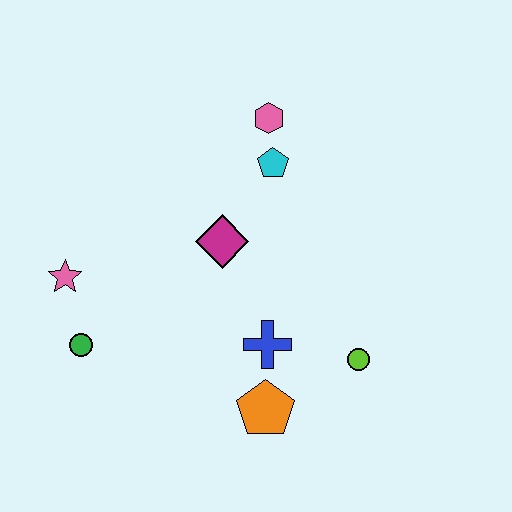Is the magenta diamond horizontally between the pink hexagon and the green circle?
Yes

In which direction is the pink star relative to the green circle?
The pink star is above the green circle.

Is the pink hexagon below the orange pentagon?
No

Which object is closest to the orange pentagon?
The blue cross is closest to the orange pentagon.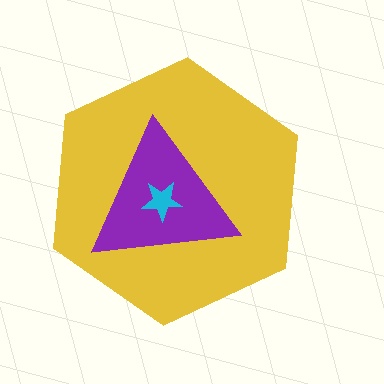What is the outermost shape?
The yellow hexagon.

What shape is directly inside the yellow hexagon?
The purple triangle.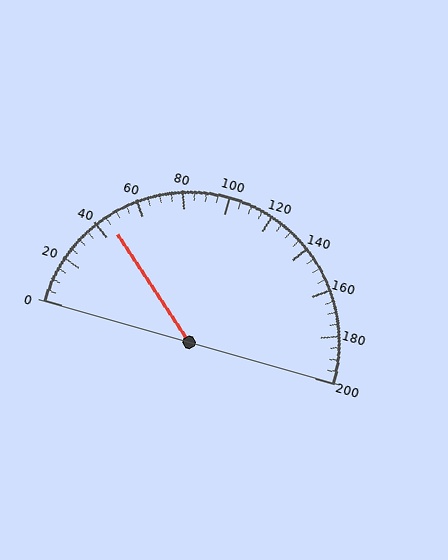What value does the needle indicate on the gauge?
The needle indicates approximately 45.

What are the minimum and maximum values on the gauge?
The gauge ranges from 0 to 200.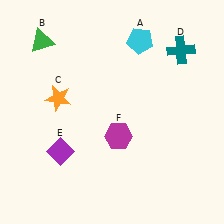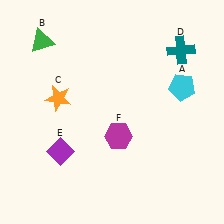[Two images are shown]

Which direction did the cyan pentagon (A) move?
The cyan pentagon (A) moved down.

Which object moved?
The cyan pentagon (A) moved down.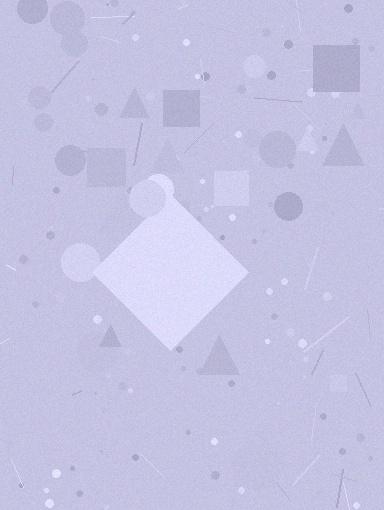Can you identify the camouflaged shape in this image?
The camouflaged shape is a diamond.